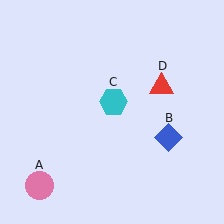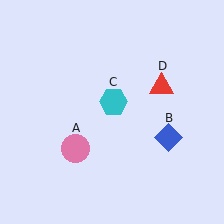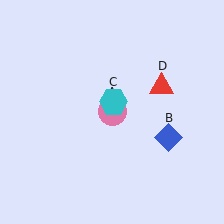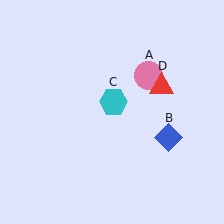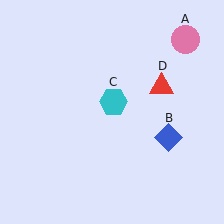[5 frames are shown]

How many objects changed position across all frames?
1 object changed position: pink circle (object A).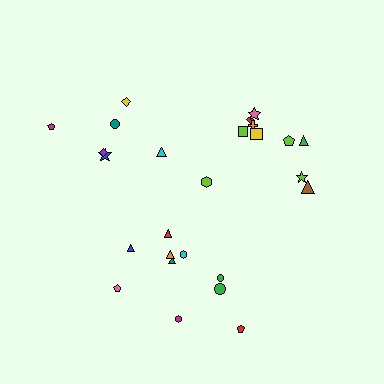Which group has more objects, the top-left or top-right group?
The top-right group.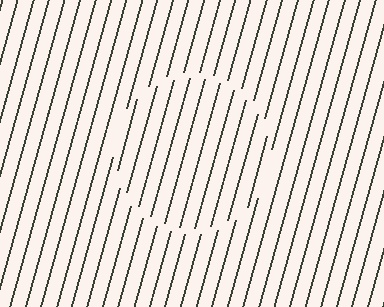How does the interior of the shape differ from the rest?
The interior of the shape contains the same grating, shifted by half a period — the contour is defined by the phase discontinuity where line-ends from the inner and outer gratings abut.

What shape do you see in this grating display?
An illusory circle. The interior of the shape contains the same grating, shifted by half a period — the contour is defined by the phase discontinuity where line-ends from the inner and outer gratings abut.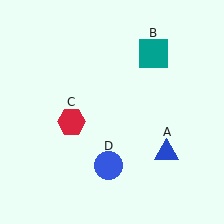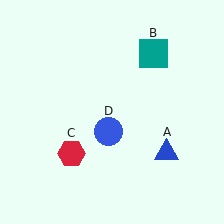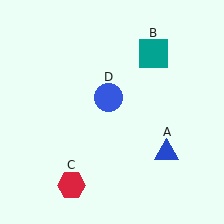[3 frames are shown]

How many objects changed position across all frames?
2 objects changed position: red hexagon (object C), blue circle (object D).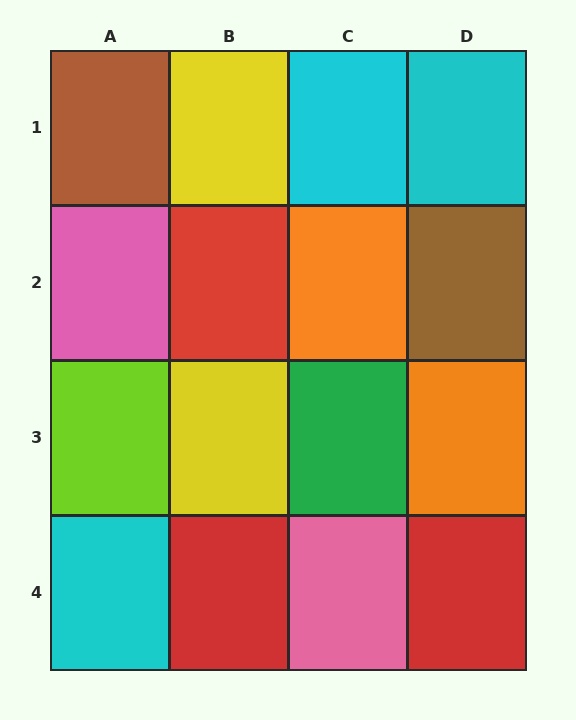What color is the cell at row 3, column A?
Lime.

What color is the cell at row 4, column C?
Pink.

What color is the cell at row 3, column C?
Green.